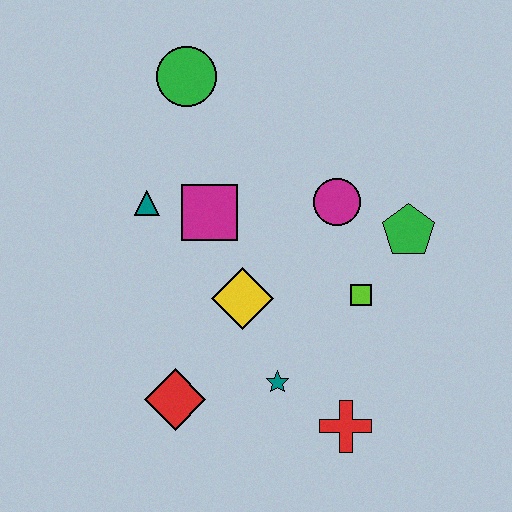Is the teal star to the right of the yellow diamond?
Yes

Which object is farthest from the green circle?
The red cross is farthest from the green circle.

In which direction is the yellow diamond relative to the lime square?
The yellow diamond is to the left of the lime square.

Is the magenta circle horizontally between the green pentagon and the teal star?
Yes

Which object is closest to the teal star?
The red cross is closest to the teal star.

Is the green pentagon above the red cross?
Yes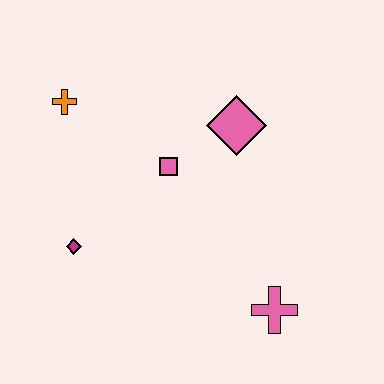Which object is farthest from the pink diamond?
The magenta diamond is farthest from the pink diamond.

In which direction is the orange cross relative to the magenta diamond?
The orange cross is above the magenta diamond.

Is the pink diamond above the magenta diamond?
Yes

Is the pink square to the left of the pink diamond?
Yes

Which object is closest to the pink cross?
The pink square is closest to the pink cross.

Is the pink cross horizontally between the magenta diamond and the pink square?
No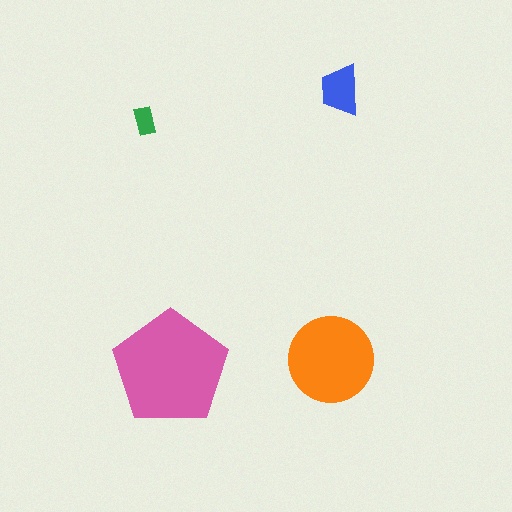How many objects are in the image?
There are 4 objects in the image.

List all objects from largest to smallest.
The pink pentagon, the orange circle, the blue trapezoid, the green rectangle.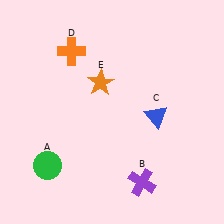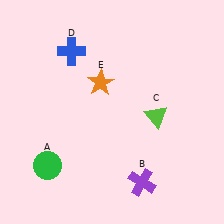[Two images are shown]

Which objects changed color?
C changed from blue to lime. D changed from orange to blue.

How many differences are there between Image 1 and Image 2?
There are 2 differences between the two images.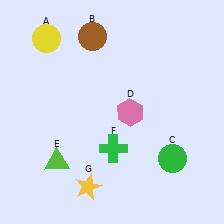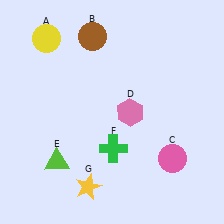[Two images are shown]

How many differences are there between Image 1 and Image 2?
There is 1 difference between the two images.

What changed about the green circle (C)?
In Image 1, C is green. In Image 2, it changed to pink.